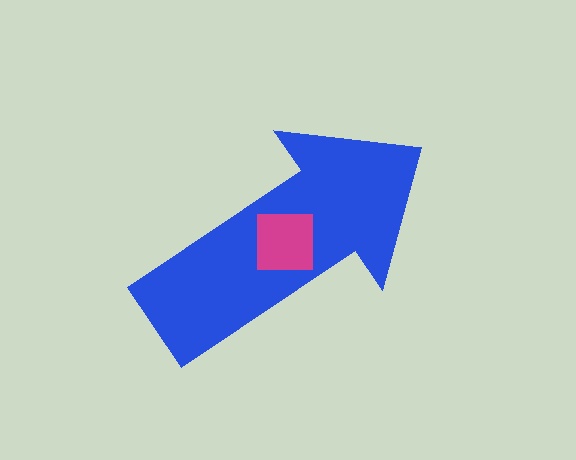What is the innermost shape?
The magenta square.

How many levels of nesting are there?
2.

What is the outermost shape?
The blue arrow.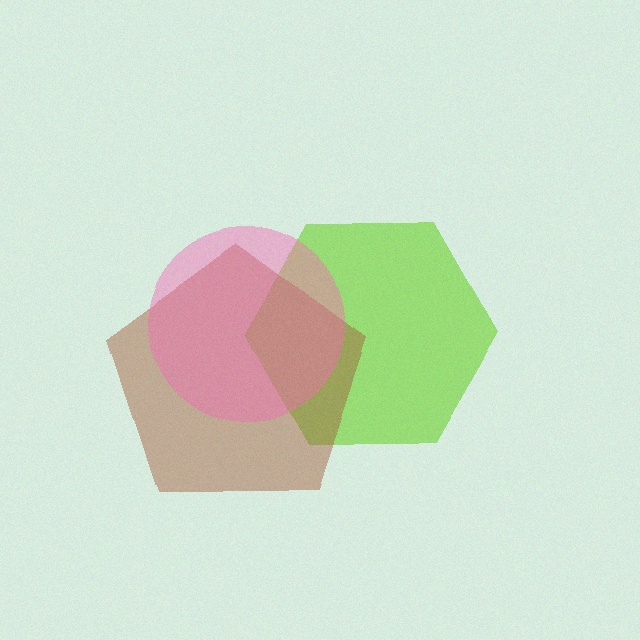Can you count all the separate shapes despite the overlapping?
Yes, there are 3 separate shapes.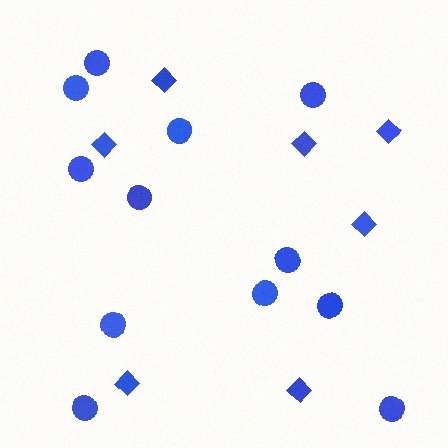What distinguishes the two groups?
There are 2 groups: one group of circles (12) and one group of diamonds (7).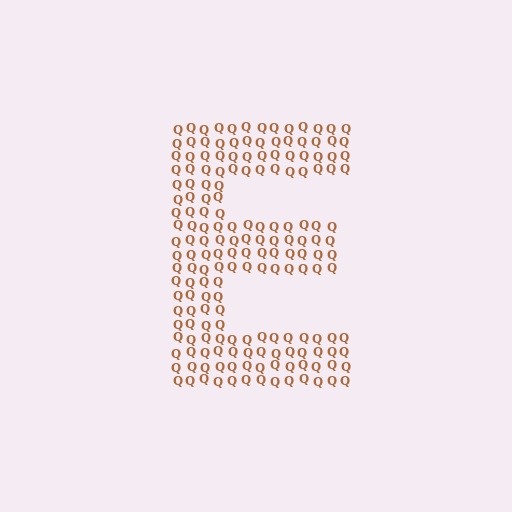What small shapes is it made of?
It is made of small letter Q's.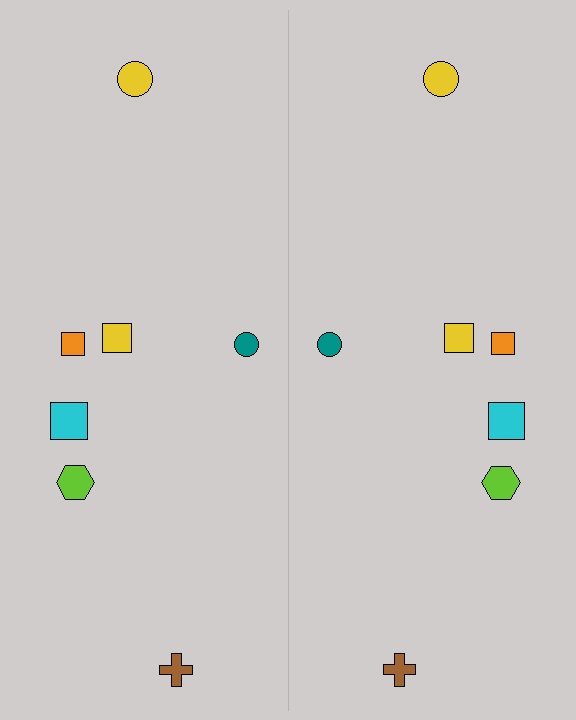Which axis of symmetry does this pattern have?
The pattern has a vertical axis of symmetry running through the center of the image.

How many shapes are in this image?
There are 14 shapes in this image.